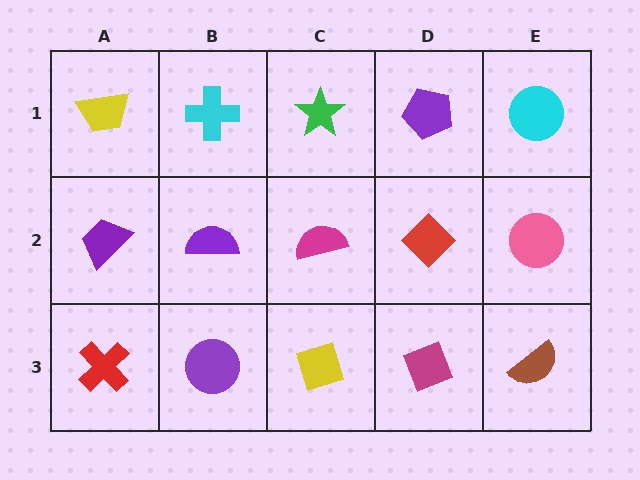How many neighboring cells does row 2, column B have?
4.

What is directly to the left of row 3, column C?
A purple circle.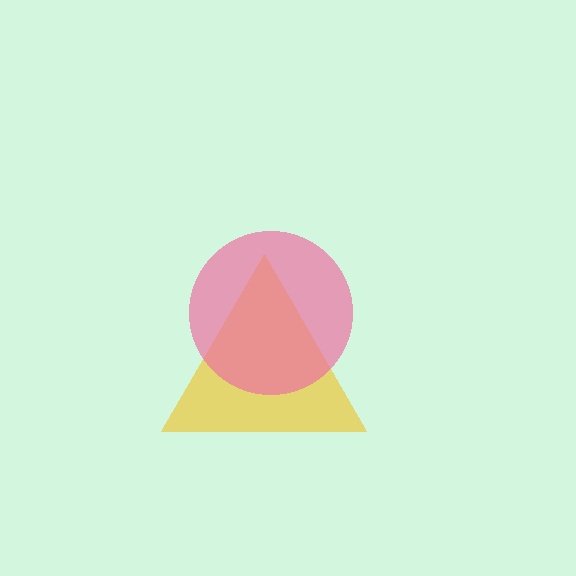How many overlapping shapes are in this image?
There are 2 overlapping shapes in the image.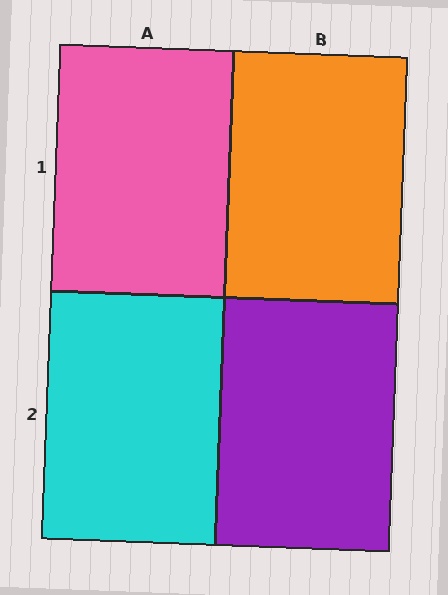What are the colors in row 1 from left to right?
Pink, orange.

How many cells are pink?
1 cell is pink.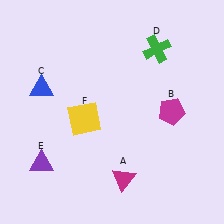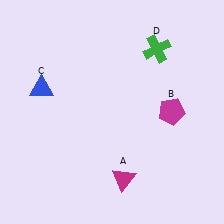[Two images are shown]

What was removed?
The purple triangle (E), the yellow square (F) were removed in Image 2.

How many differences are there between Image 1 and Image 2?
There are 2 differences between the two images.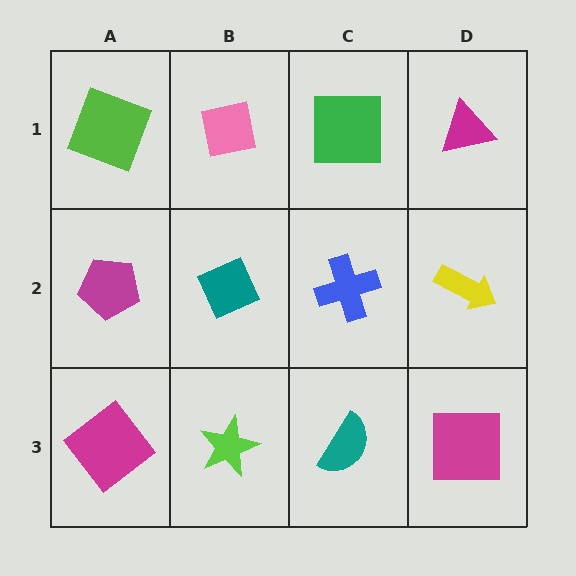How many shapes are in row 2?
4 shapes.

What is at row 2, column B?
A teal diamond.